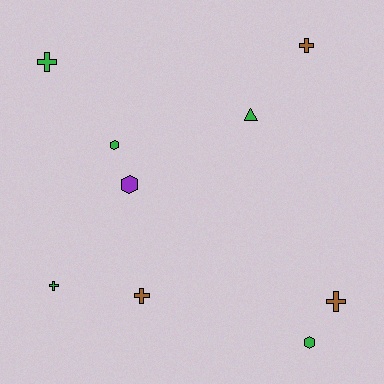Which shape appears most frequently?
Cross, with 5 objects.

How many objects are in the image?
There are 9 objects.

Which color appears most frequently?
Green, with 5 objects.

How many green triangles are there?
There is 1 green triangle.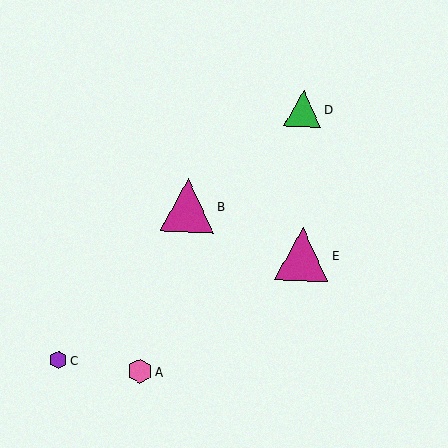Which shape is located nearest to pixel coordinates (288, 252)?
The magenta triangle (labeled E) at (302, 254) is nearest to that location.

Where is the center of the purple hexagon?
The center of the purple hexagon is at (58, 360).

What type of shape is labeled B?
Shape B is a magenta triangle.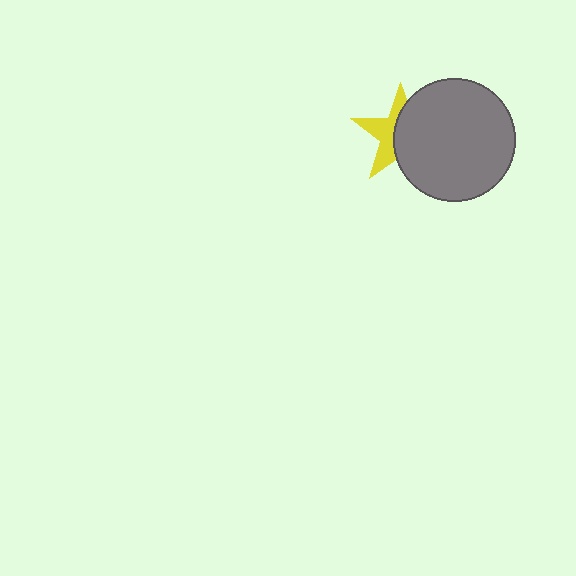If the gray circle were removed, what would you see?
You would see the complete yellow star.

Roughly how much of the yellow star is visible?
A small part of it is visible (roughly 45%).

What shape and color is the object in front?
The object in front is a gray circle.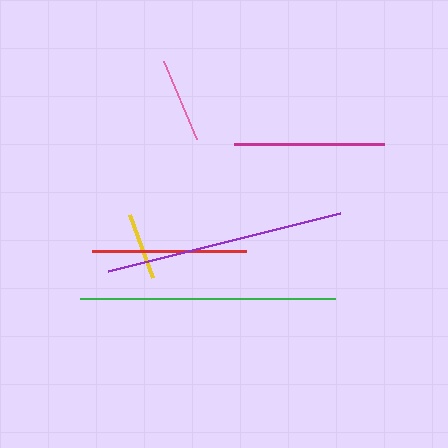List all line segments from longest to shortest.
From longest to shortest: green, purple, red, magenta, pink, yellow.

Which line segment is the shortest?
The yellow line is the shortest at approximately 67 pixels.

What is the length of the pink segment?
The pink segment is approximately 84 pixels long.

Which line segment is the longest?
The green line is the longest at approximately 255 pixels.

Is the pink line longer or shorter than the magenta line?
The magenta line is longer than the pink line.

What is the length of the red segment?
The red segment is approximately 154 pixels long.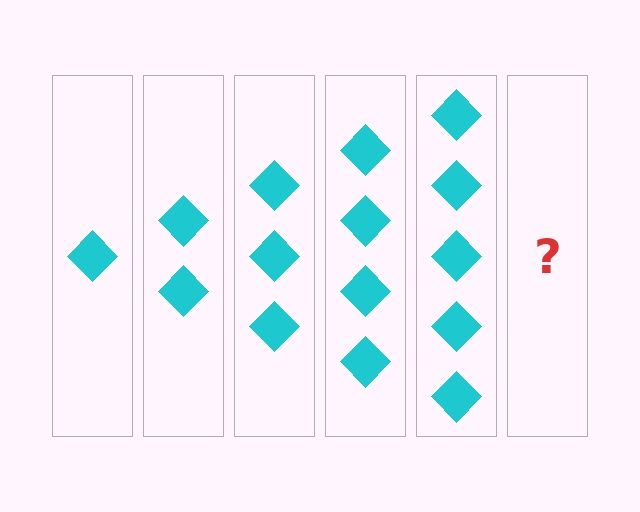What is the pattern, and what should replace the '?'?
The pattern is that each step adds one more diamond. The '?' should be 6 diamonds.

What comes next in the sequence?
The next element should be 6 diamonds.